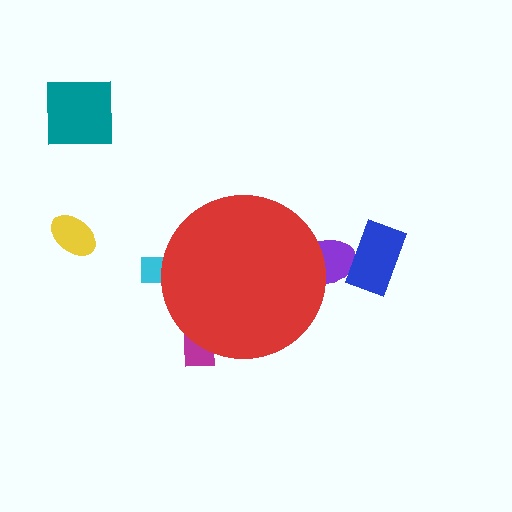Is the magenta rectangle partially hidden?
Yes, the magenta rectangle is partially hidden behind the red circle.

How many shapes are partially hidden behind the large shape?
3 shapes are partially hidden.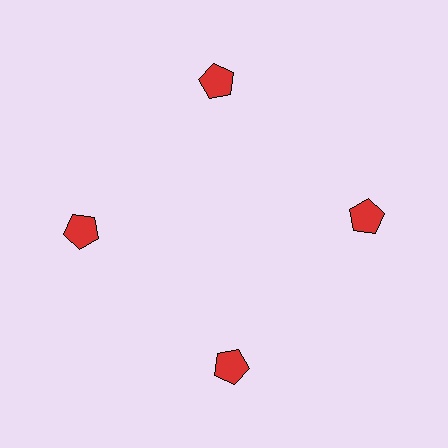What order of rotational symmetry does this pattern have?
This pattern has 4-fold rotational symmetry.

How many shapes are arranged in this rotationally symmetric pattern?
There are 4 shapes, arranged in 4 groups of 1.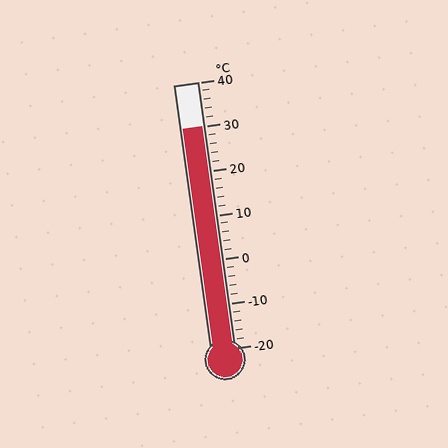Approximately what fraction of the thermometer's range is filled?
The thermometer is filled to approximately 85% of its range.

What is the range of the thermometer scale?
The thermometer scale ranges from -20°C to 40°C.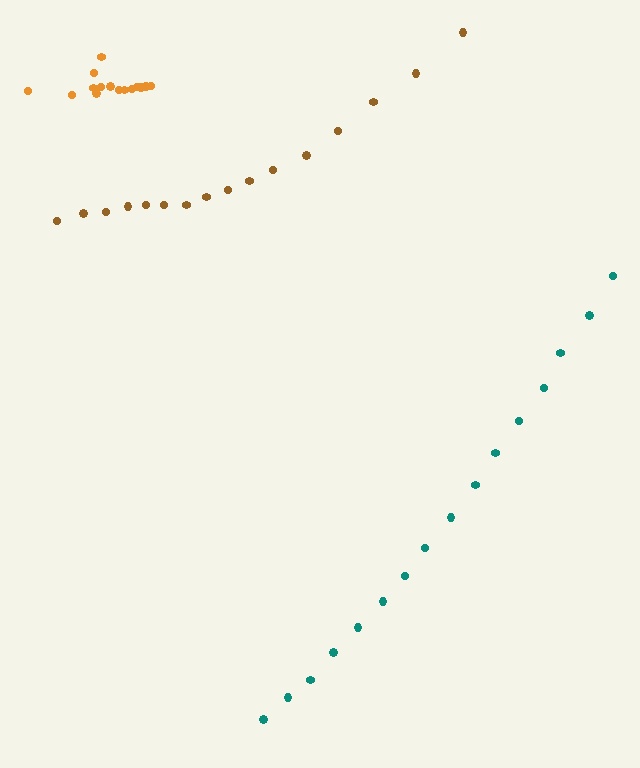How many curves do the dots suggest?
There are 3 distinct paths.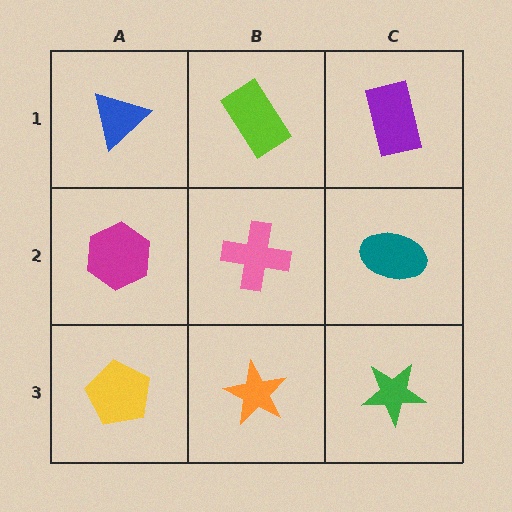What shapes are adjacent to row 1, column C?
A teal ellipse (row 2, column C), a lime rectangle (row 1, column B).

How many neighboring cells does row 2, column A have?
3.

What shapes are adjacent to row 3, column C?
A teal ellipse (row 2, column C), an orange star (row 3, column B).